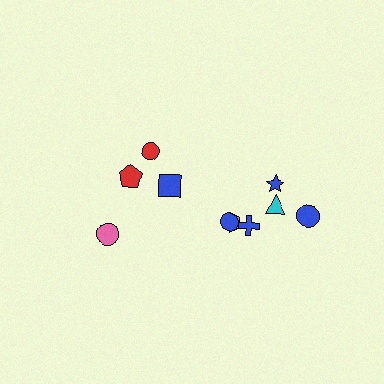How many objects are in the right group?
There are 6 objects.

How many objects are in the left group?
There are 4 objects.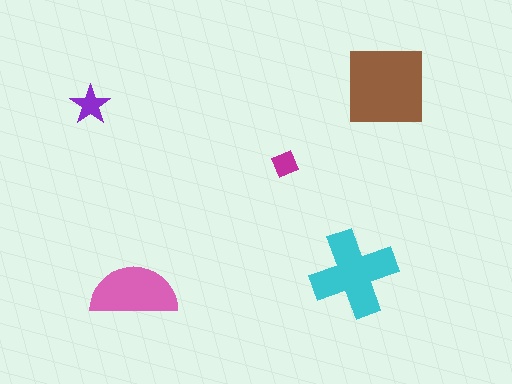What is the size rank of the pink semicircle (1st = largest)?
3rd.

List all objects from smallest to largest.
The magenta diamond, the purple star, the pink semicircle, the cyan cross, the brown square.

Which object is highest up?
The brown square is topmost.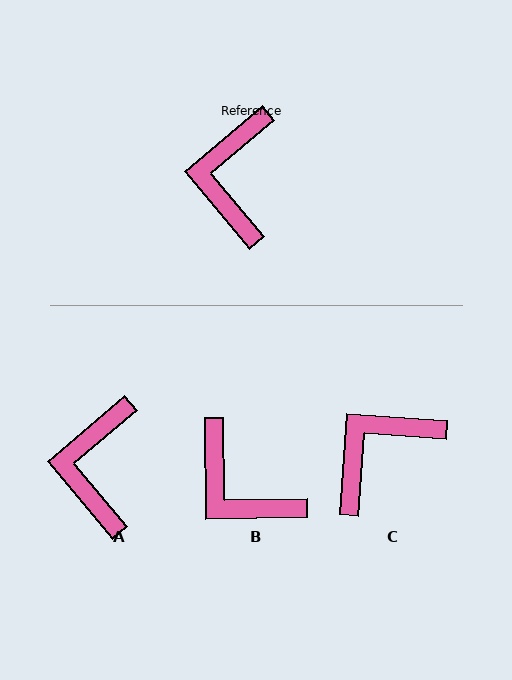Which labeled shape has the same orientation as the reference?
A.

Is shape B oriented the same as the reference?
No, it is off by about 51 degrees.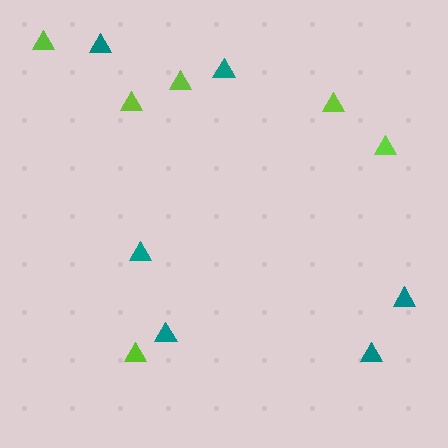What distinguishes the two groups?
There are 2 groups: one group of lime triangles (6) and one group of teal triangles (6).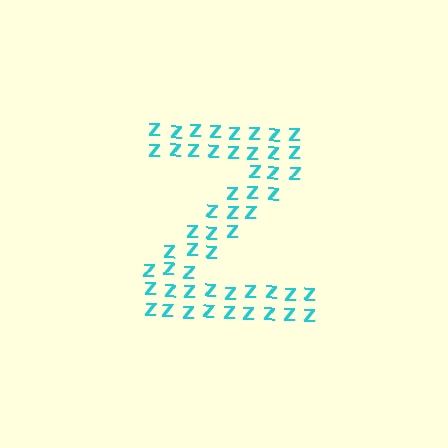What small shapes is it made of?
It is made of small letter Z's.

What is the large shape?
The large shape is the letter Z.